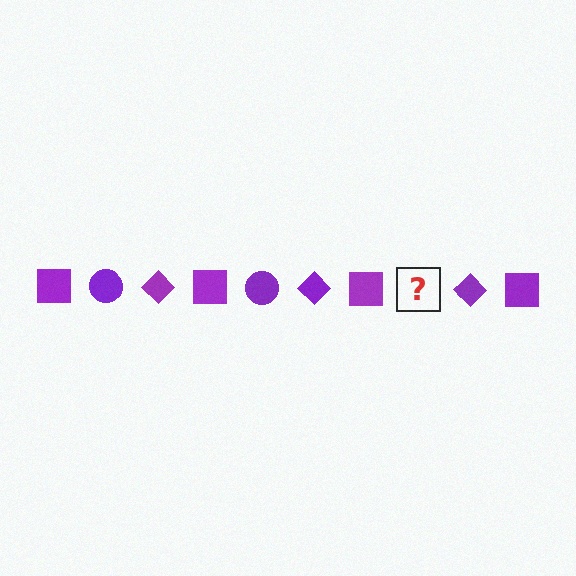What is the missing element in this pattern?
The missing element is a purple circle.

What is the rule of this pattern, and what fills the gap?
The rule is that the pattern cycles through square, circle, diamond shapes in purple. The gap should be filled with a purple circle.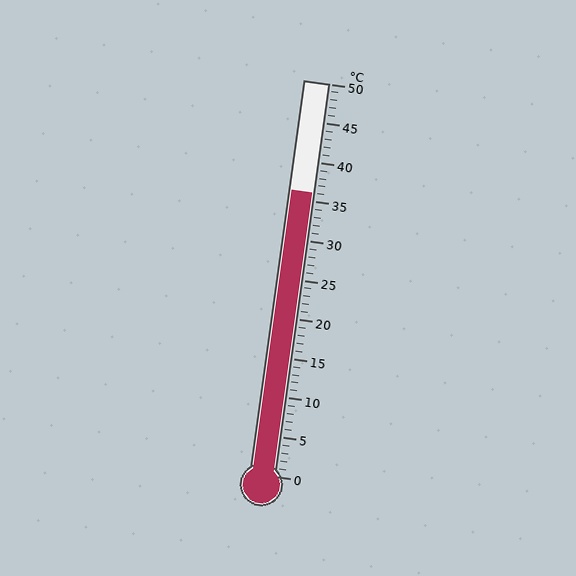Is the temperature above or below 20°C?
The temperature is above 20°C.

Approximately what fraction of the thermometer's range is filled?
The thermometer is filled to approximately 70% of its range.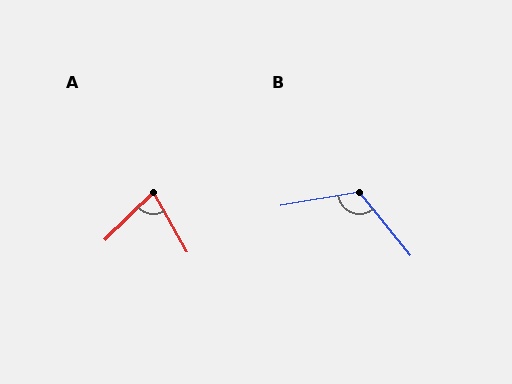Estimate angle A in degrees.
Approximately 75 degrees.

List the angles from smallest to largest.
A (75°), B (119°).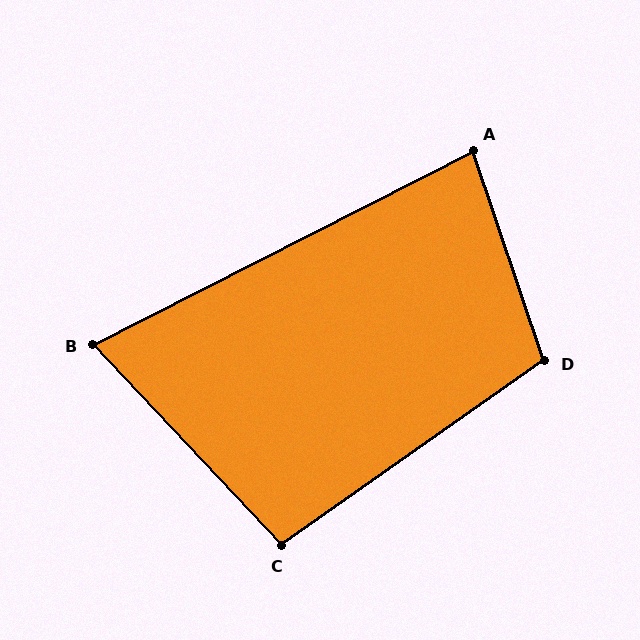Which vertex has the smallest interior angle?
B, at approximately 74 degrees.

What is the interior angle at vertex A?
Approximately 82 degrees (acute).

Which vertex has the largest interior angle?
D, at approximately 106 degrees.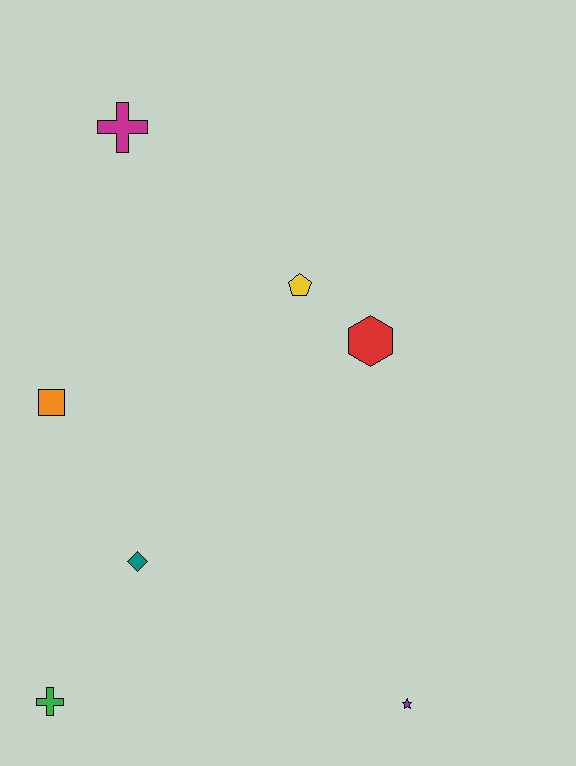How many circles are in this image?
There are no circles.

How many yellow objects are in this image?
There is 1 yellow object.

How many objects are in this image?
There are 7 objects.